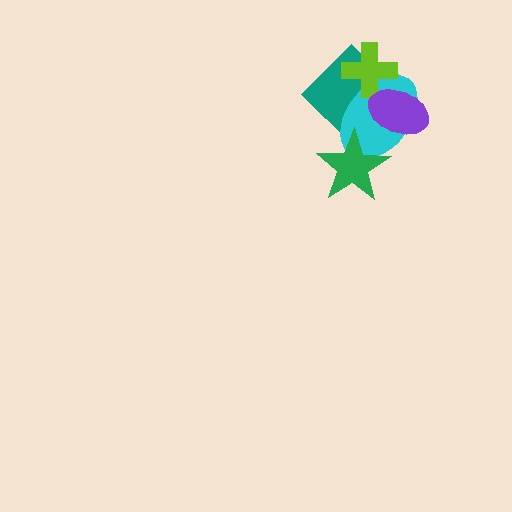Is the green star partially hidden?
No, no other shape covers it.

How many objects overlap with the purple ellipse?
3 objects overlap with the purple ellipse.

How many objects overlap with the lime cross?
3 objects overlap with the lime cross.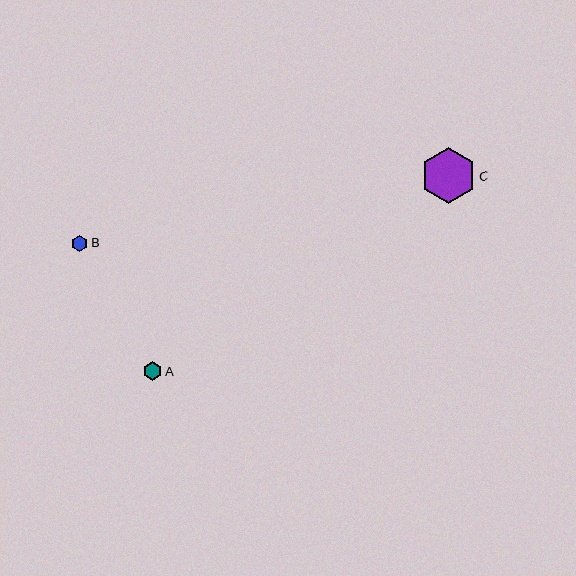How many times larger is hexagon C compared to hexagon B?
Hexagon C is approximately 3.4 times the size of hexagon B.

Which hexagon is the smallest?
Hexagon B is the smallest with a size of approximately 16 pixels.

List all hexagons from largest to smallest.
From largest to smallest: C, A, B.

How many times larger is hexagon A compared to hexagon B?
Hexagon A is approximately 1.2 times the size of hexagon B.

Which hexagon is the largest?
Hexagon C is the largest with a size of approximately 56 pixels.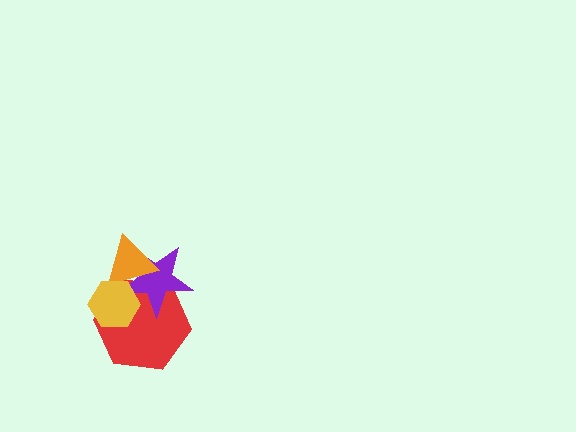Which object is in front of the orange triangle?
The yellow hexagon is in front of the orange triangle.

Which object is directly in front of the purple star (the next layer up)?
The orange triangle is directly in front of the purple star.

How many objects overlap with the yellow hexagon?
3 objects overlap with the yellow hexagon.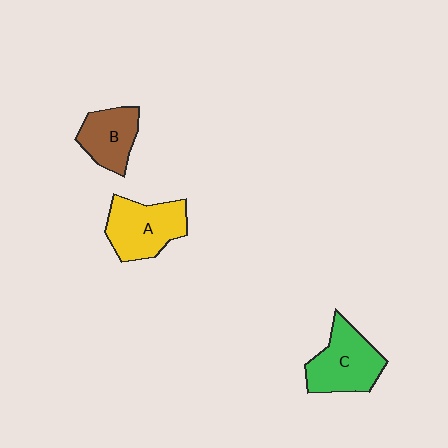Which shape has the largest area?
Shape C (green).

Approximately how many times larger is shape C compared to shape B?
Approximately 1.3 times.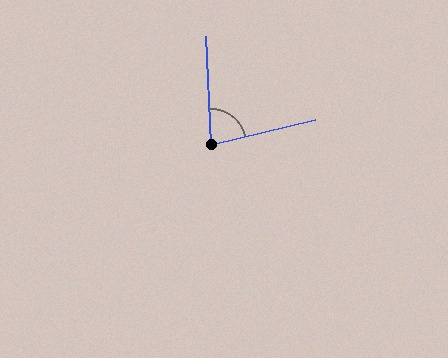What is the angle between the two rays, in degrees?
Approximately 79 degrees.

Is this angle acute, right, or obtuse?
It is acute.